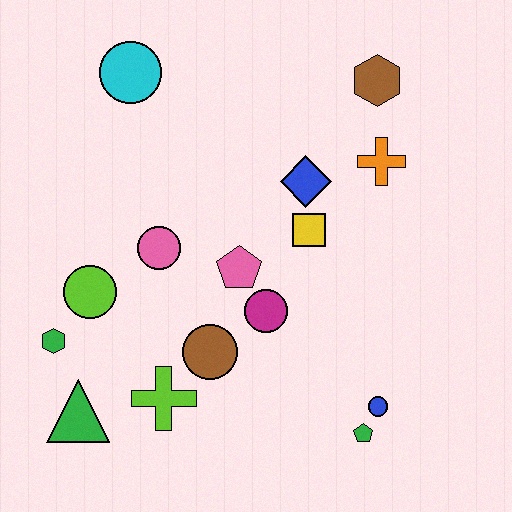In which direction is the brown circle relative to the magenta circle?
The brown circle is to the left of the magenta circle.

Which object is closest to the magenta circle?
The pink pentagon is closest to the magenta circle.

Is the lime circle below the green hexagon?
No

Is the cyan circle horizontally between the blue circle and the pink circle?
No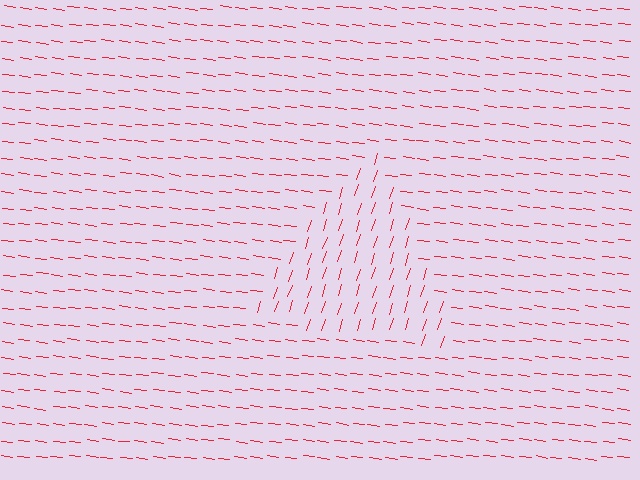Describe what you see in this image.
The image is filled with small red line segments. A triangle region in the image has lines oriented differently from the surrounding lines, creating a visible texture boundary.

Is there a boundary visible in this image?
Yes, there is a texture boundary formed by a change in line orientation.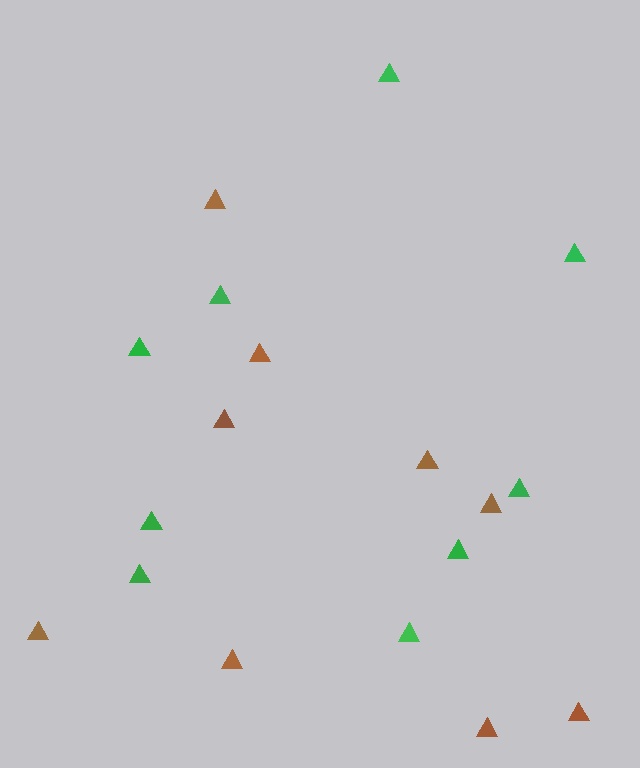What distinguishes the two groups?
There are 2 groups: one group of brown triangles (9) and one group of green triangles (9).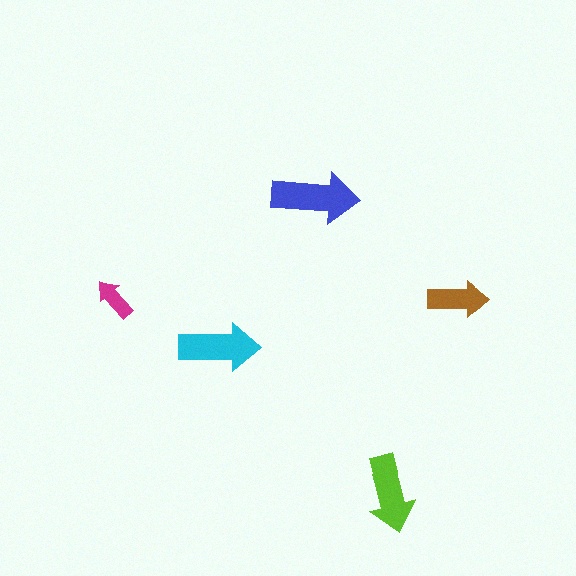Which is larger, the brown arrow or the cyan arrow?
The cyan one.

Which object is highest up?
The blue arrow is topmost.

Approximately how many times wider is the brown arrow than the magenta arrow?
About 1.5 times wider.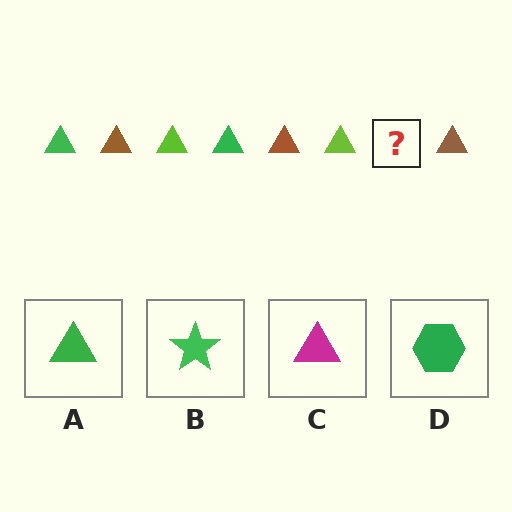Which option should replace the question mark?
Option A.